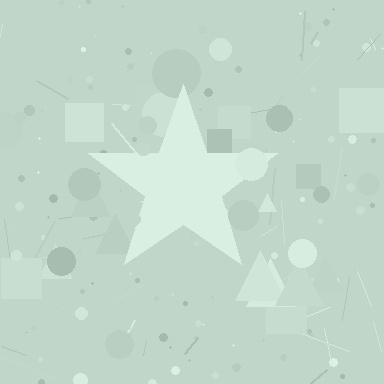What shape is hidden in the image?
A star is hidden in the image.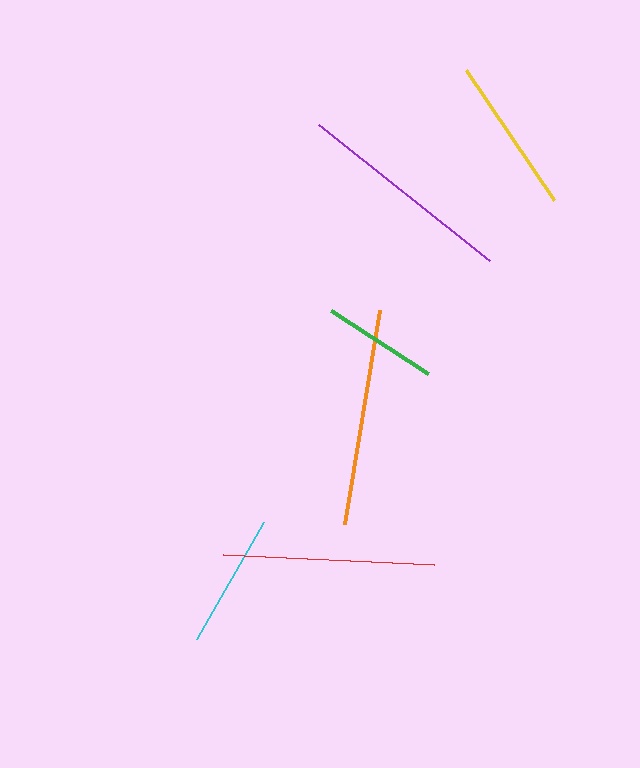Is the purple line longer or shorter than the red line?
The purple line is longer than the red line.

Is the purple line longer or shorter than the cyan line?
The purple line is longer than the cyan line.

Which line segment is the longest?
The purple line is the longest at approximately 218 pixels.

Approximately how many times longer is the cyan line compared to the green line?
The cyan line is approximately 1.2 times the length of the green line.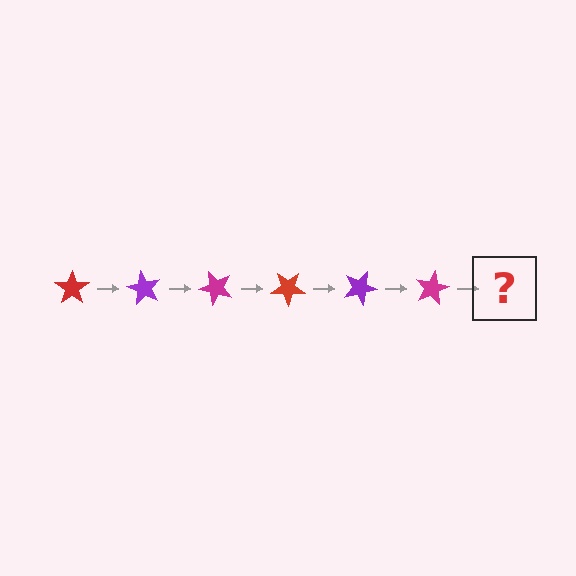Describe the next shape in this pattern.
It should be a red star, rotated 360 degrees from the start.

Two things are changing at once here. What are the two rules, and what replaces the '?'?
The two rules are that it rotates 60 degrees each step and the color cycles through red, purple, and magenta. The '?' should be a red star, rotated 360 degrees from the start.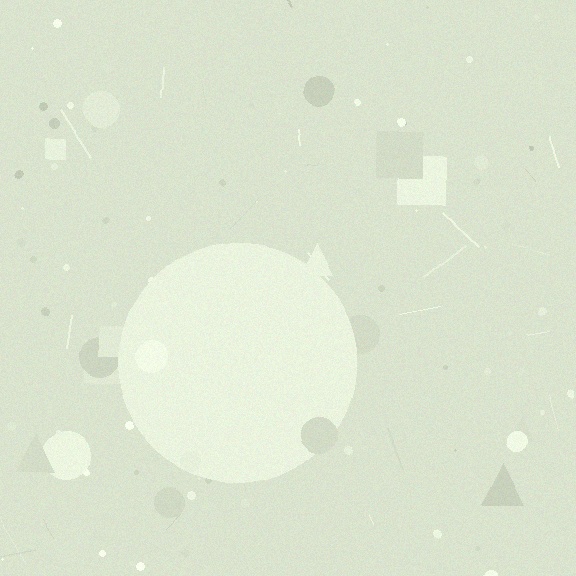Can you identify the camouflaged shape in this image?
The camouflaged shape is a circle.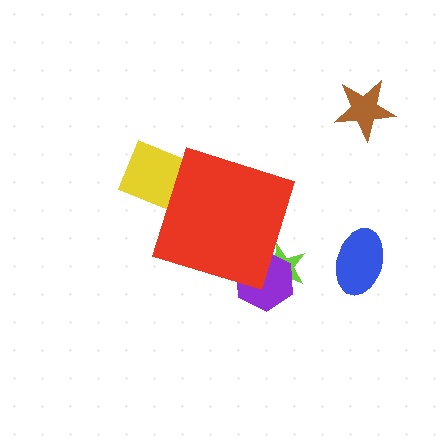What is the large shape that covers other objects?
A red diamond.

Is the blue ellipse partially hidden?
No, the blue ellipse is fully visible.